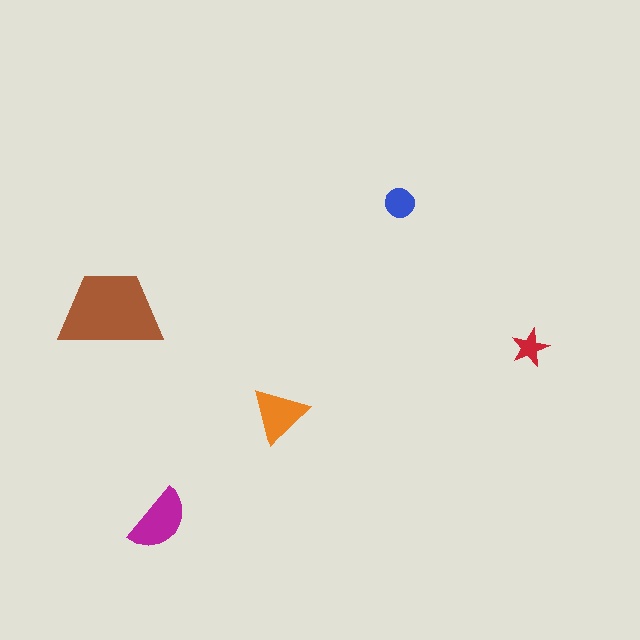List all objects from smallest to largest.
The red star, the blue circle, the orange triangle, the magenta semicircle, the brown trapezoid.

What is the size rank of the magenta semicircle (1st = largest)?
2nd.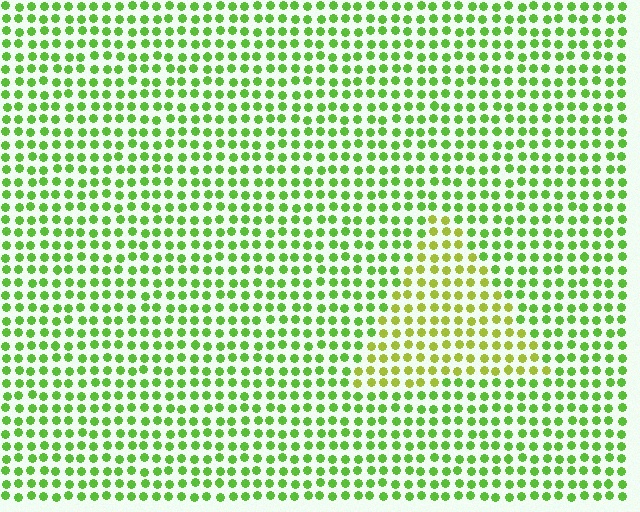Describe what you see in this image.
The image is filled with small lime elements in a uniform arrangement. A triangle-shaped region is visible where the elements are tinted to a slightly different hue, forming a subtle color boundary.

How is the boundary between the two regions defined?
The boundary is defined purely by a slight shift in hue (about 32 degrees). Spacing, size, and orientation are identical on both sides.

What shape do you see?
I see a triangle.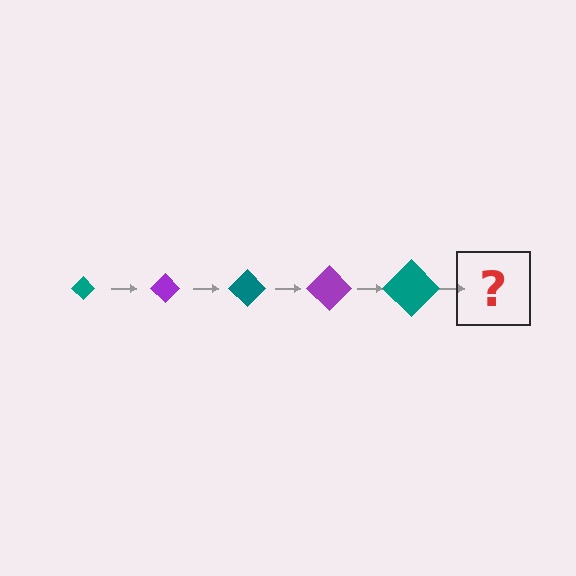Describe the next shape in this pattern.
It should be a purple diamond, larger than the previous one.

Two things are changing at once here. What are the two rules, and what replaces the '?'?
The two rules are that the diamond grows larger each step and the color cycles through teal and purple. The '?' should be a purple diamond, larger than the previous one.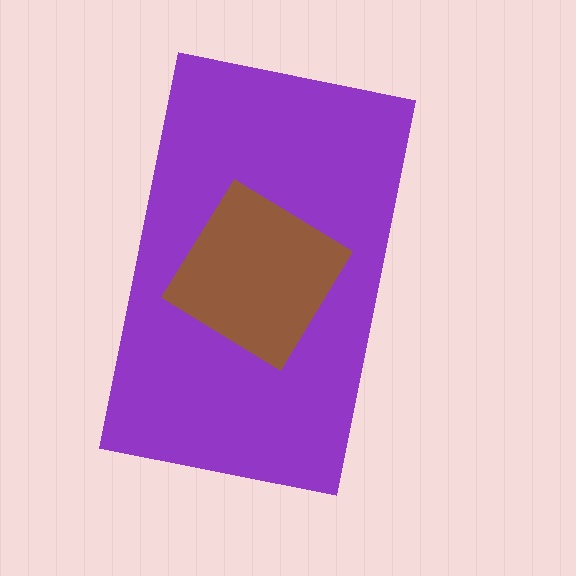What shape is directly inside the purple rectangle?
The brown diamond.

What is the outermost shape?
The purple rectangle.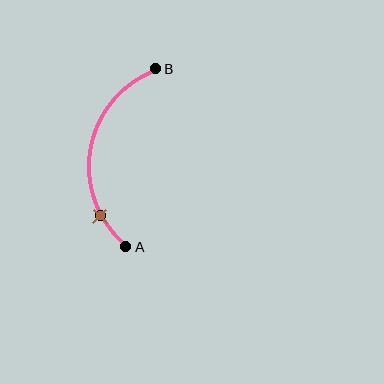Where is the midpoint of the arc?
The arc midpoint is the point on the curve farthest from the straight line joining A and B. It sits to the left of that line.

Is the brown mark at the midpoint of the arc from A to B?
No. The brown mark lies on the arc but is closer to endpoint A. The arc midpoint would be at the point on the curve equidistant along the arc from both A and B.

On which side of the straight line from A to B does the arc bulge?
The arc bulges to the left of the straight line connecting A and B.